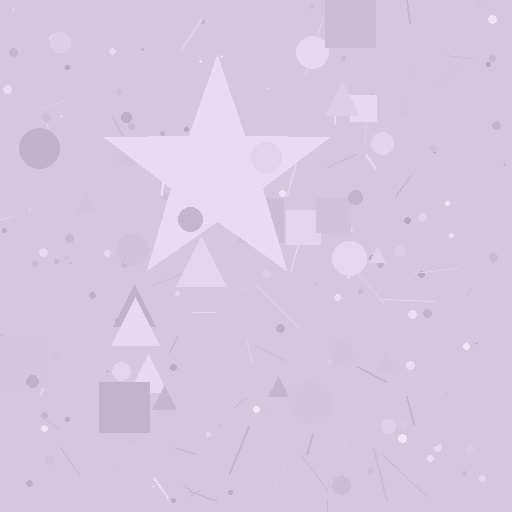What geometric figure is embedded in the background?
A star is embedded in the background.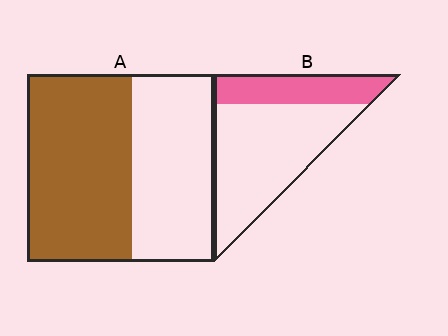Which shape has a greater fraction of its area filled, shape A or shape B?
Shape A.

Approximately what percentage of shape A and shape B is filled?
A is approximately 55% and B is approximately 30%.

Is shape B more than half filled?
No.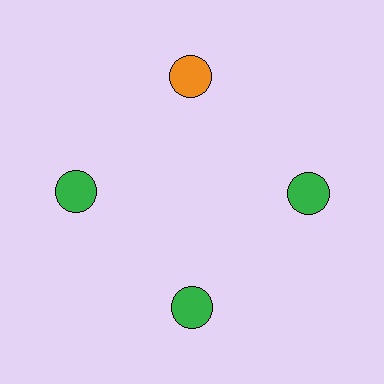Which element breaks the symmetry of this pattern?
The orange circle at roughly the 12 o'clock position breaks the symmetry. All other shapes are green circles.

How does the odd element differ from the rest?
It has a different color: orange instead of green.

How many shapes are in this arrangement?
There are 4 shapes arranged in a ring pattern.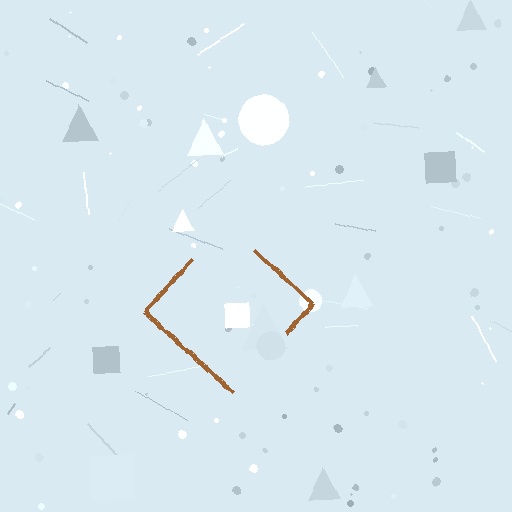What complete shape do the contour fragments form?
The contour fragments form a diamond.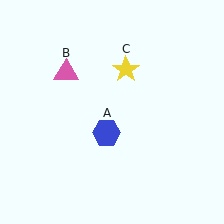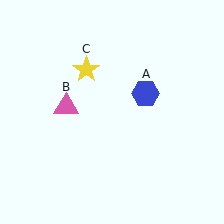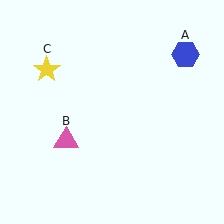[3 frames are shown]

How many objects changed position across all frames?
3 objects changed position: blue hexagon (object A), pink triangle (object B), yellow star (object C).